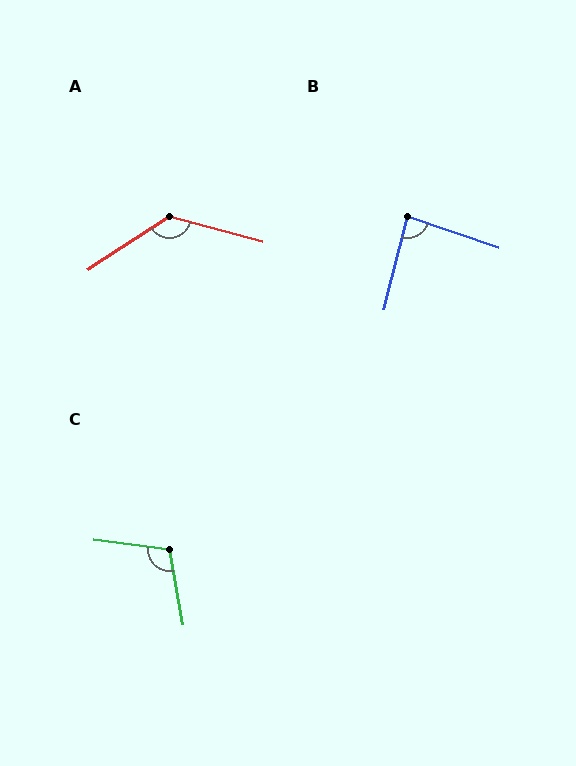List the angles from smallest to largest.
B (85°), C (107°), A (131°).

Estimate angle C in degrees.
Approximately 107 degrees.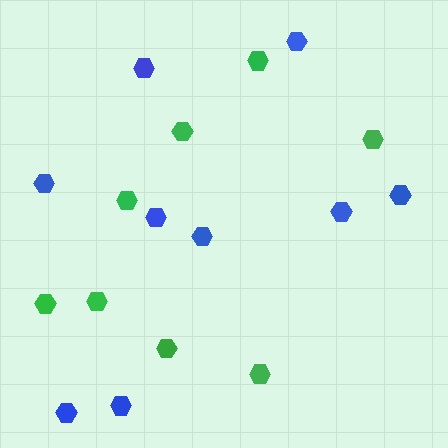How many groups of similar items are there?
There are 2 groups: one group of blue hexagons (9) and one group of green hexagons (8).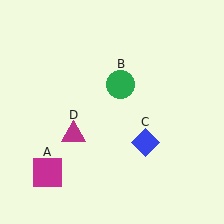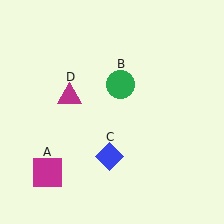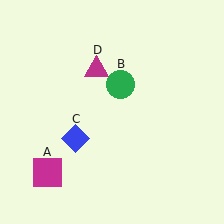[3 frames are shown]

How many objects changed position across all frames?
2 objects changed position: blue diamond (object C), magenta triangle (object D).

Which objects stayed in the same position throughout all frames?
Magenta square (object A) and green circle (object B) remained stationary.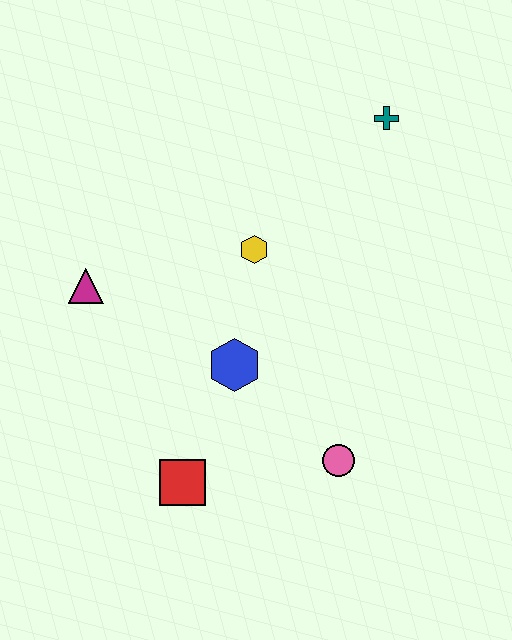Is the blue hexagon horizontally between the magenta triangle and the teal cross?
Yes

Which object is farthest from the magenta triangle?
The teal cross is farthest from the magenta triangle.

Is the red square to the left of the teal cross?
Yes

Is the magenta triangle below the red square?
No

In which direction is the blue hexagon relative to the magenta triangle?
The blue hexagon is to the right of the magenta triangle.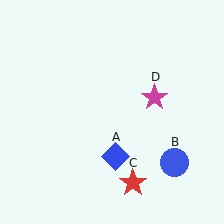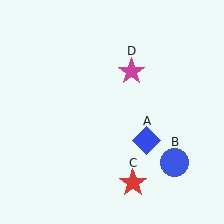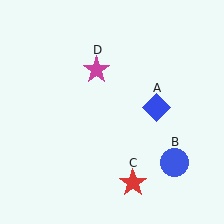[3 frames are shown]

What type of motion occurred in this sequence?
The blue diamond (object A), magenta star (object D) rotated counterclockwise around the center of the scene.